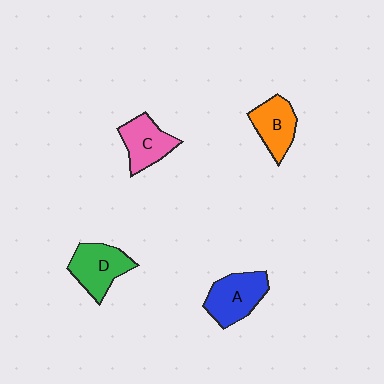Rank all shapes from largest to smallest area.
From largest to smallest: A (blue), D (green), C (pink), B (orange).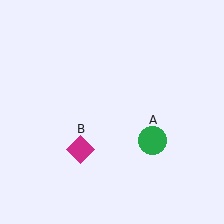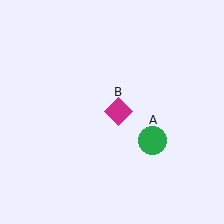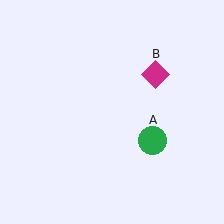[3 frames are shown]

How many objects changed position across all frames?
1 object changed position: magenta diamond (object B).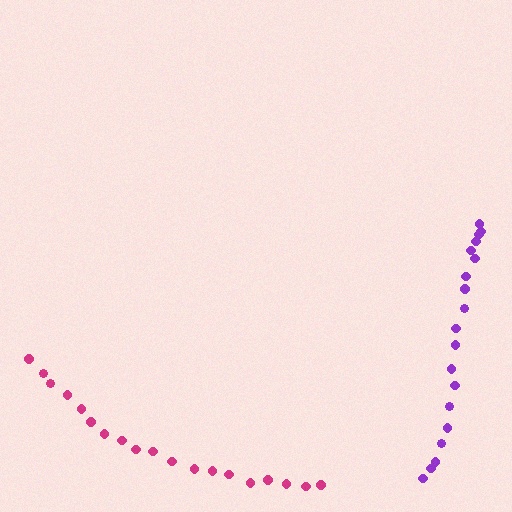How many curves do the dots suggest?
There are 2 distinct paths.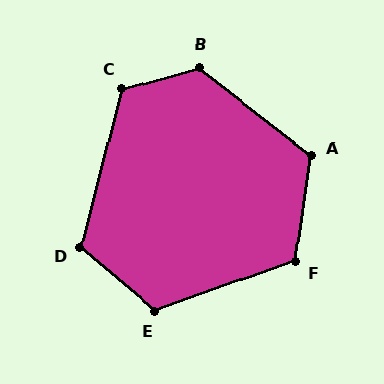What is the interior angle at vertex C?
Approximately 120 degrees (obtuse).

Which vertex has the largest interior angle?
B, at approximately 126 degrees.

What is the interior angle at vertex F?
Approximately 118 degrees (obtuse).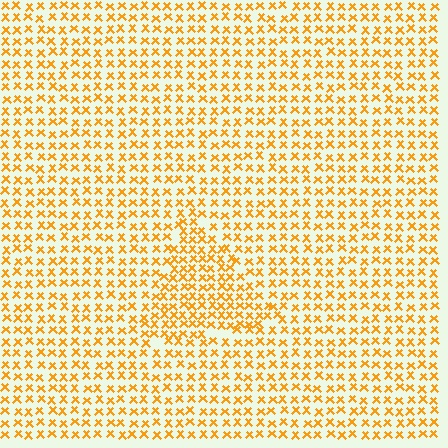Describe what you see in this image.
The image contains small orange elements arranged at two different densities. A triangle-shaped region is visible where the elements are more densely packed than the surrounding area.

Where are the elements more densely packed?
The elements are more densely packed inside the triangle boundary.